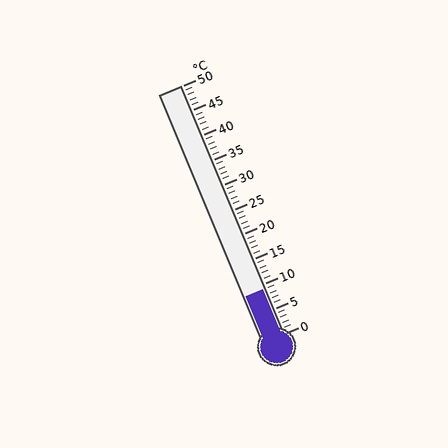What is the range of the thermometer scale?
The thermometer scale ranges from 0°C to 50°C.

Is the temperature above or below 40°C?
The temperature is below 40°C.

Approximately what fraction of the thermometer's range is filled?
The thermometer is filled to approximately 20% of its range.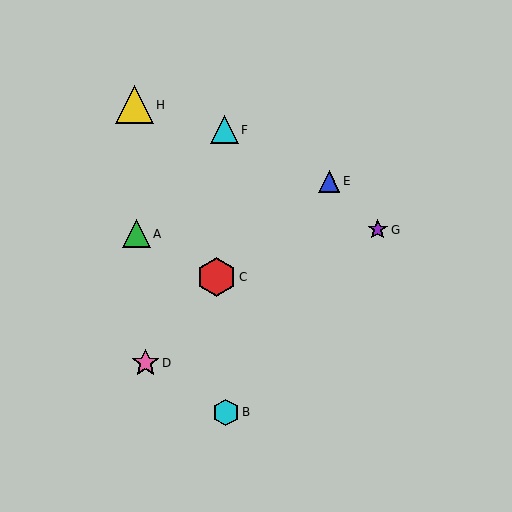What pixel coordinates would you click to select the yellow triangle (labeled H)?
Click at (134, 105) to select the yellow triangle H.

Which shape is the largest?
The red hexagon (labeled C) is the largest.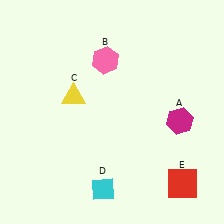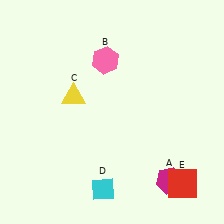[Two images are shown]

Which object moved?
The magenta hexagon (A) moved down.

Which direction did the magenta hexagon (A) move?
The magenta hexagon (A) moved down.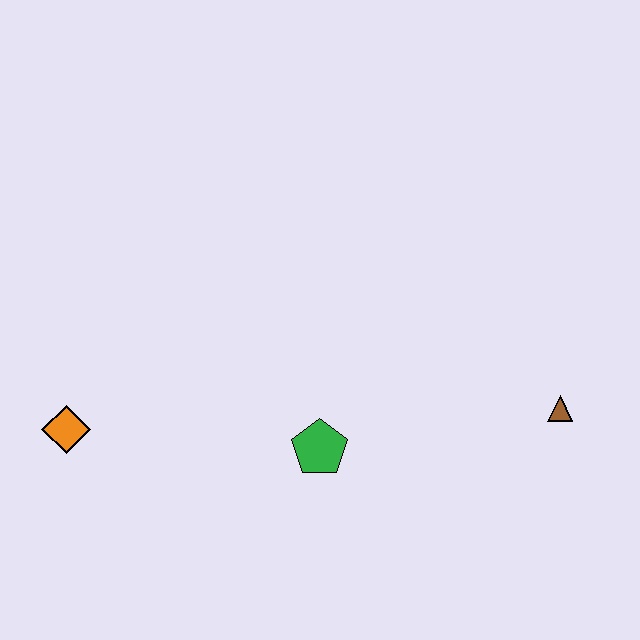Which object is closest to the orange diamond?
The green pentagon is closest to the orange diamond.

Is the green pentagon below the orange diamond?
Yes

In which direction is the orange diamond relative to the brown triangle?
The orange diamond is to the left of the brown triangle.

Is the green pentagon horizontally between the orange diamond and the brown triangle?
Yes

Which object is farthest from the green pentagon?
The orange diamond is farthest from the green pentagon.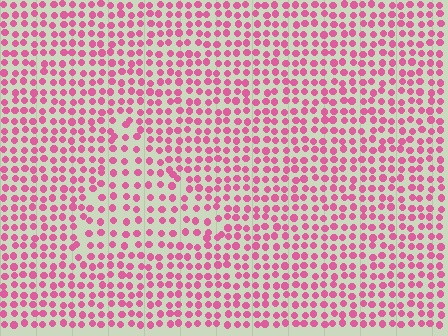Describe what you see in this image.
The image contains small pink elements arranged at two different densities. A triangle-shaped region is visible where the elements are less densely packed than the surrounding area.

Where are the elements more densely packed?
The elements are more densely packed outside the triangle boundary.